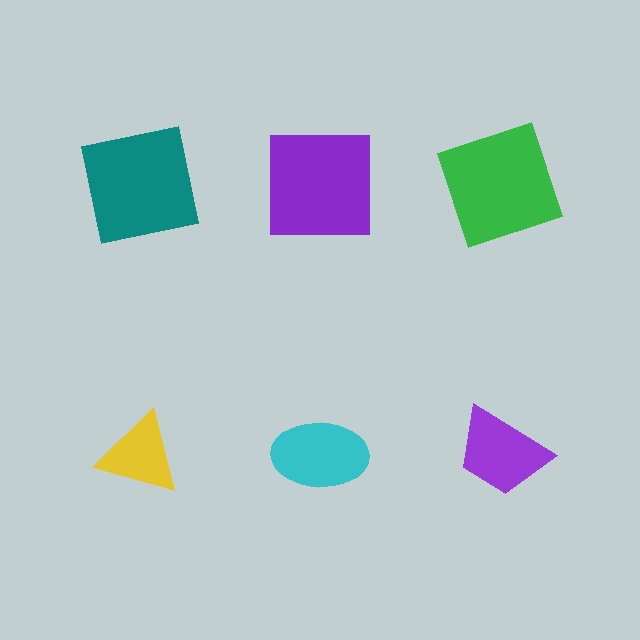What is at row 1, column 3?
A green square.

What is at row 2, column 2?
A cyan ellipse.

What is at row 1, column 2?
A purple square.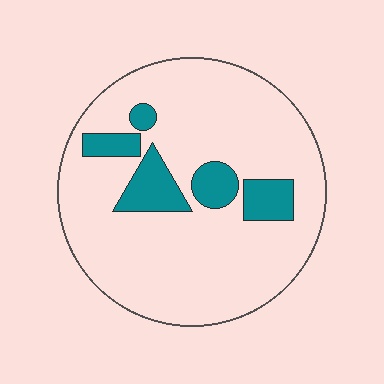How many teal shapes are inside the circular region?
5.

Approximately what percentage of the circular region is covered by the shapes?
Approximately 15%.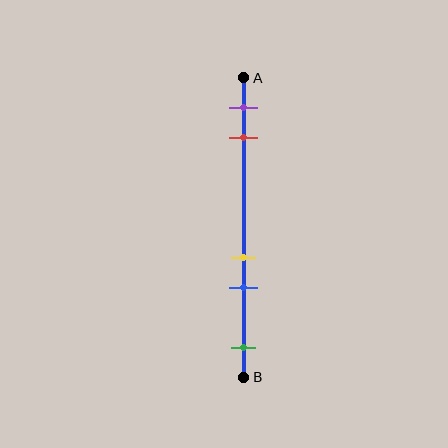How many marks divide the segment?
There are 5 marks dividing the segment.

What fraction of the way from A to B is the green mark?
The green mark is approximately 90% (0.9) of the way from A to B.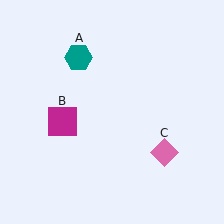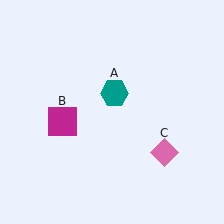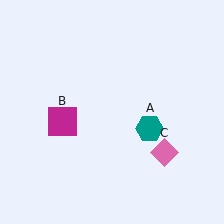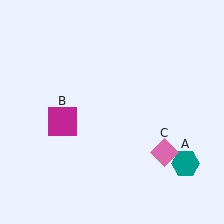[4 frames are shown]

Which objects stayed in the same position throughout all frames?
Magenta square (object B) and pink diamond (object C) remained stationary.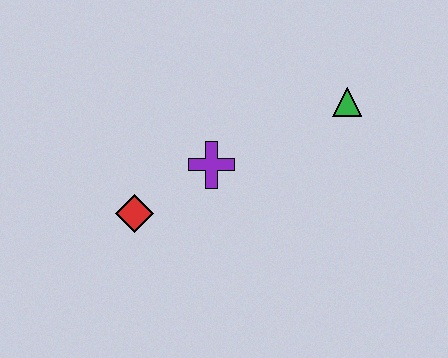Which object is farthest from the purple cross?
The green triangle is farthest from the purple cross.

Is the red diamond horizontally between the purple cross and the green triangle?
No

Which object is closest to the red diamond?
The purple cross is closest to the red diamond.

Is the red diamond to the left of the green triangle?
Yes